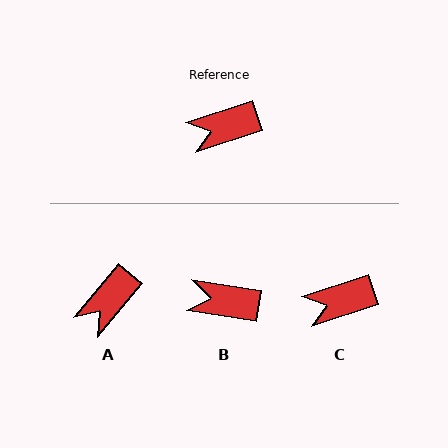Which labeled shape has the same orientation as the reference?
C.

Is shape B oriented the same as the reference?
No, it is off by about 27 degrees.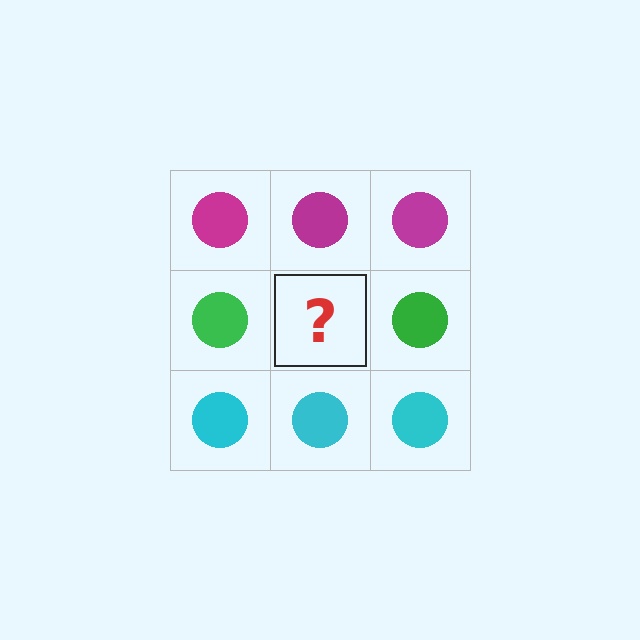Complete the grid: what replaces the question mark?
The question mark should be replaced with a green circle.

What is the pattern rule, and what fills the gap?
The rule is that each row has a consistent color. The gap should be filled with a green circle.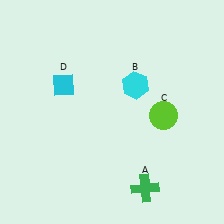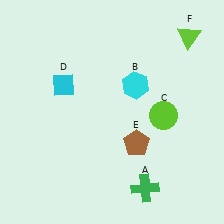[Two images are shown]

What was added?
A brown pentagon (E), a lime triangle (F) were added in Image 2.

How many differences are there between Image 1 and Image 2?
There are 2 differences between the two images.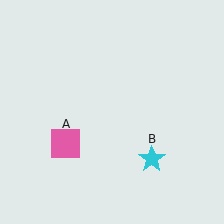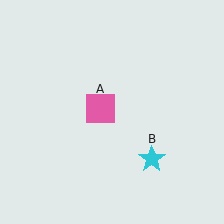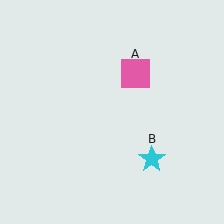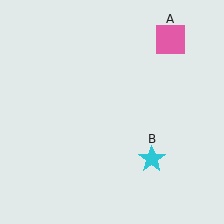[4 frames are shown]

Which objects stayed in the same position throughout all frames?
Cyan star (object B) remained stationary.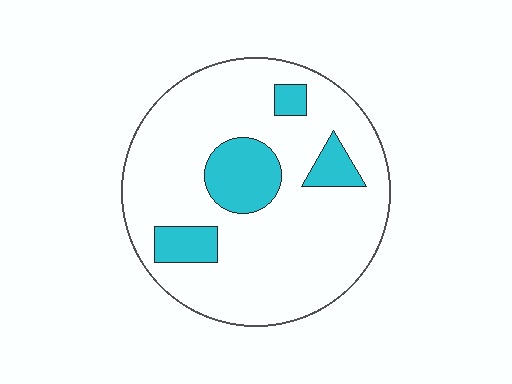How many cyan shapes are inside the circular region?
4.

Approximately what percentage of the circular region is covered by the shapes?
Approximately 20%.